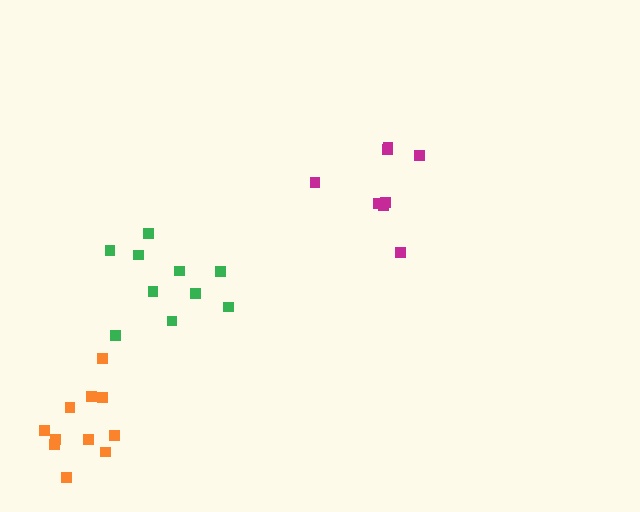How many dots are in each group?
Group 1: 11 dots, Group 2: 10 dots, Group 3: 8 dots (29 total).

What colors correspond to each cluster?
The clusters are colored: orange, green, magenta.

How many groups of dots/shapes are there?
There are 3 groups.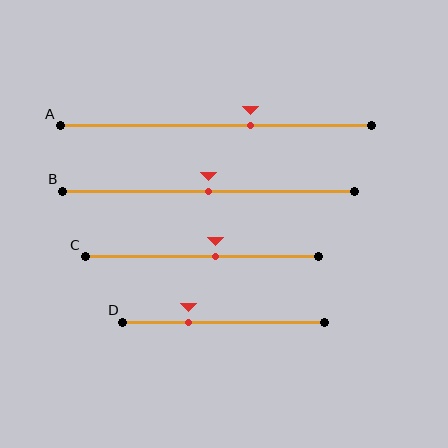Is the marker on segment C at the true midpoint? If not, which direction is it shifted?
No, the marker on segment C is shifted to the right by about 6% of the segment length.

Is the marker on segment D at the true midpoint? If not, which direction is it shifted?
No, the marker on segment D is shifted to the left by about 18% of the segment length.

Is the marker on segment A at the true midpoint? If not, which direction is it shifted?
No, the marker on segment A is shifted to the right by about 11% of the segment length.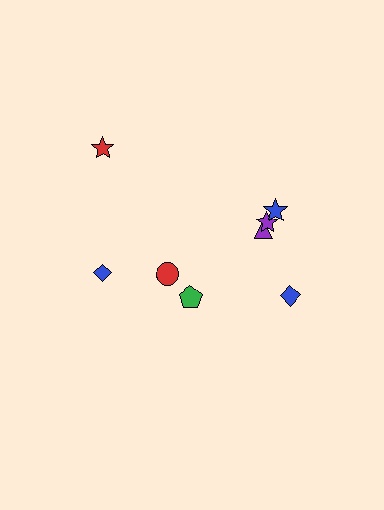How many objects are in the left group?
There are 3 objects.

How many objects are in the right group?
There are 5 objects.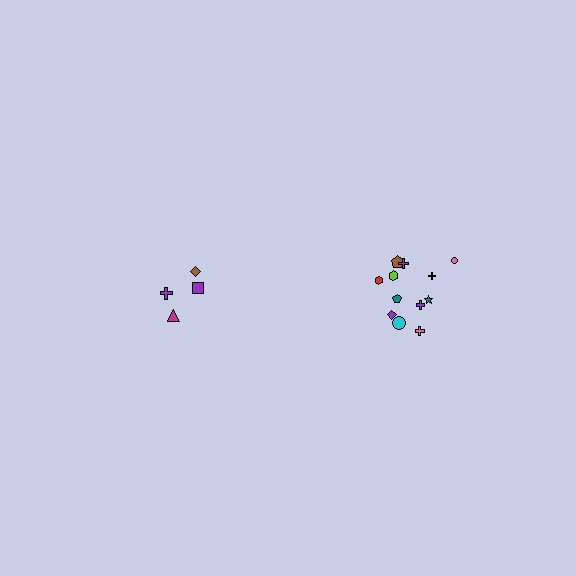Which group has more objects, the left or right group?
The right group.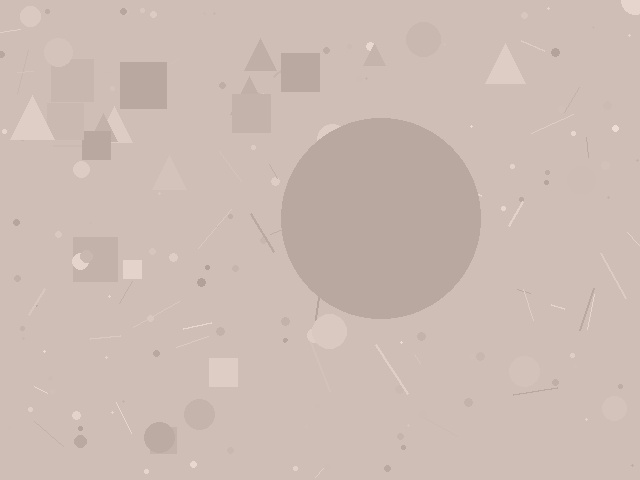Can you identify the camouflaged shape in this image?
The camouflaged shape is a circle.